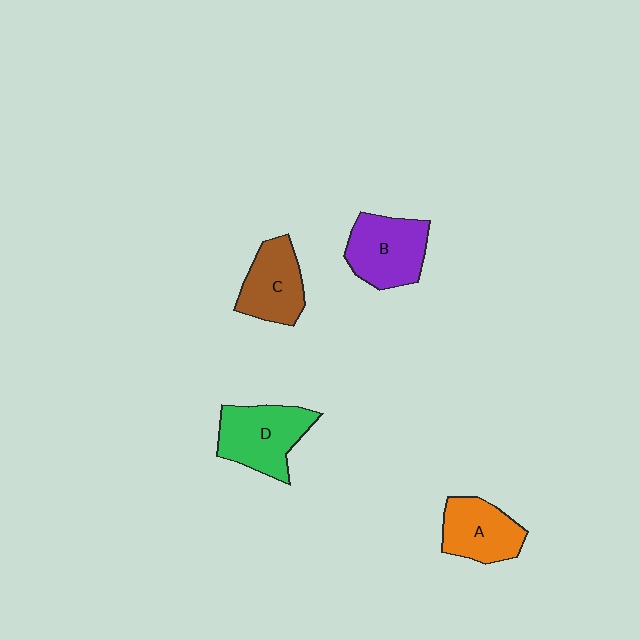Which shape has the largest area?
Shape D (green).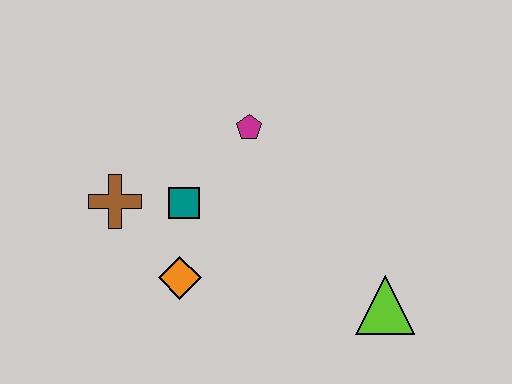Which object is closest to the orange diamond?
The teal square is closest to the orange diamond.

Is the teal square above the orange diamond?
Yes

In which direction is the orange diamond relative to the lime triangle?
The orange diamond is to the left of the lime triangle.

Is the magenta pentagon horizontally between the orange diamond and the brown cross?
No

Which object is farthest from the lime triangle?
The brown cross is farthest from the lime triangle.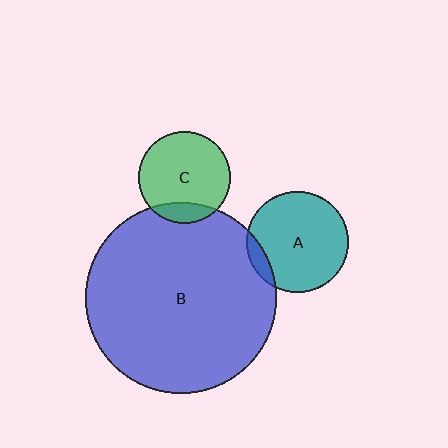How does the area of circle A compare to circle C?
Approximately 1.2 times.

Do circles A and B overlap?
Yes.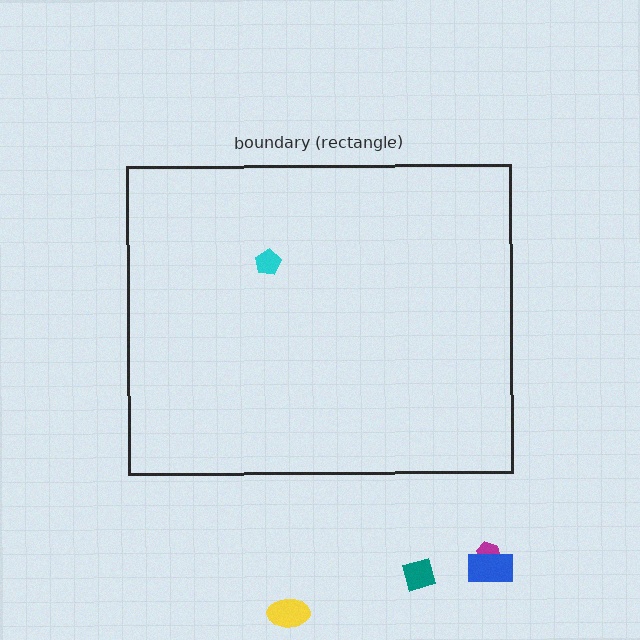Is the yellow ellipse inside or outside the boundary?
Outside.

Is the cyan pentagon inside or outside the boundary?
Inside.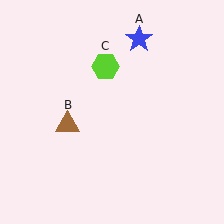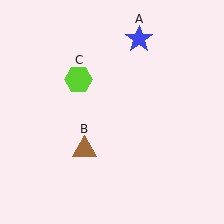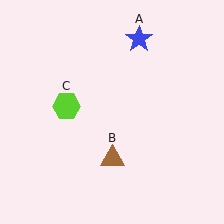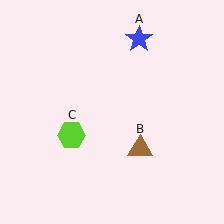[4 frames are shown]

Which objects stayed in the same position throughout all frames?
Blue star (object A) remained stationary.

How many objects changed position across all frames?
2 objects changed position: brown triangle (object B), lime hexagon (object C).